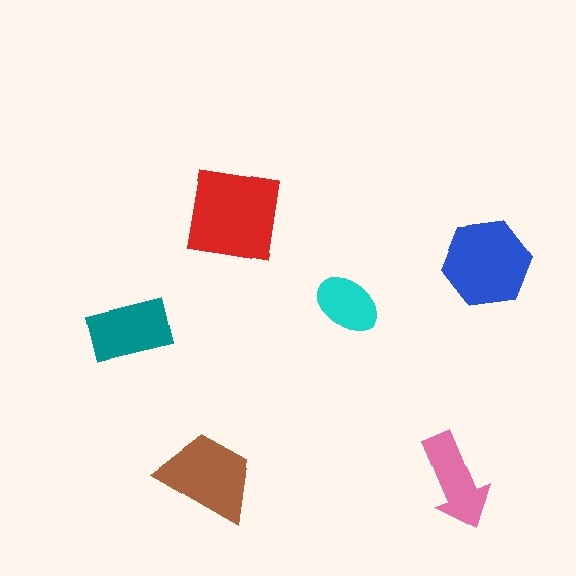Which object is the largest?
The red square.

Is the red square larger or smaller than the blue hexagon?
Larger.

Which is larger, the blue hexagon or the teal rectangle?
The blue hexagon.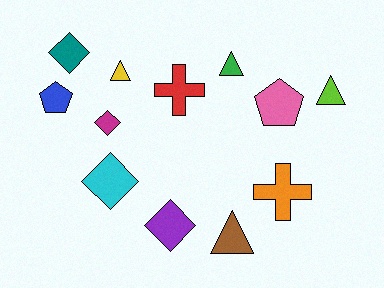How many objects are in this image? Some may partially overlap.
There are 12 objects.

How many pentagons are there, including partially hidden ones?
There are 2 pentagons.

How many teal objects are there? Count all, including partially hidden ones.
There is 1 teal object.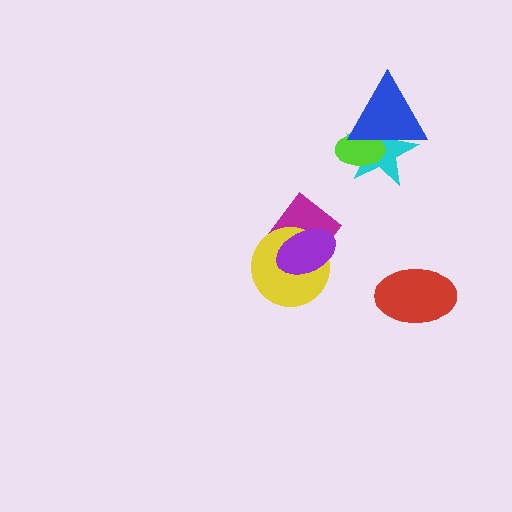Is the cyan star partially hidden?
Yes, it is partially covered by another shape.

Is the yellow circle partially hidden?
Yes, it is partially covered by another shape.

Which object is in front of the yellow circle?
The purple ellipse is in front of the yellow circle.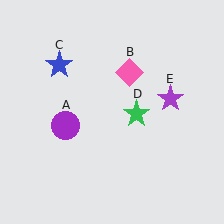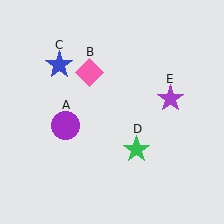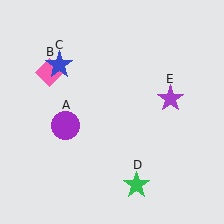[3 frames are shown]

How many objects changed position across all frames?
2 objects changed position: pink diamond (object B), green star (object D).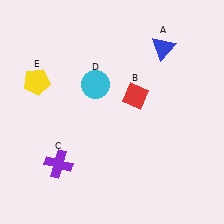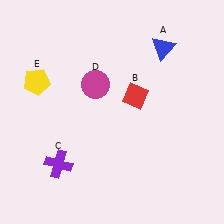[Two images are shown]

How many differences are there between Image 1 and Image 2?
There is 1 difference between the two images.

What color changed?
The circle (D) changed from cyan in Image 1 to magenta in Image 2.